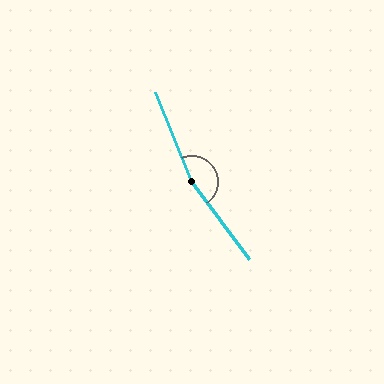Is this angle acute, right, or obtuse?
It is obtuse.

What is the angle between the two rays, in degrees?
Approximately 166 degrees.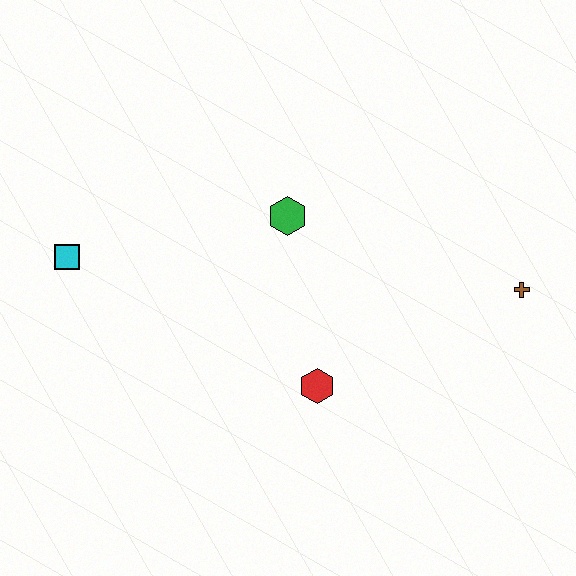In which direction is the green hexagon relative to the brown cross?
The green hexagon is to the left of the brown cross.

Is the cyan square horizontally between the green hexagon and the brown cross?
No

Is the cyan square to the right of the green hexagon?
No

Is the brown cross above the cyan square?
No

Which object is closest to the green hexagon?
The red hexagon is closest to the green hexagon.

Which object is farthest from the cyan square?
The brown cross is farthest from the cyan square.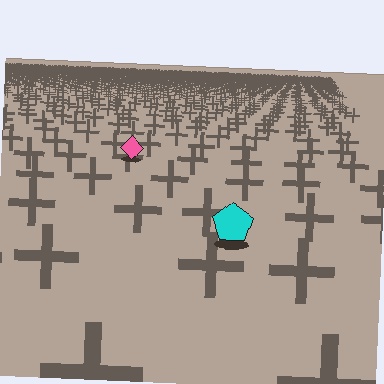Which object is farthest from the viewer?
The pink diamond is farthest from the viewer. It appears smaller and the ground texture around it is denser.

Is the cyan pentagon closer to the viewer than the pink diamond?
Yes. The cyan pentagon is closer — you can tell from the texture gradient: the ground texture is coarser near it.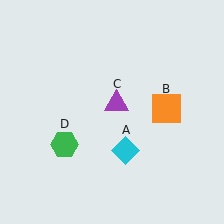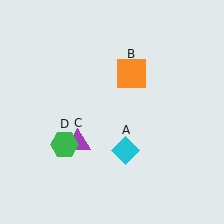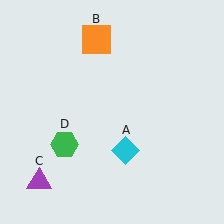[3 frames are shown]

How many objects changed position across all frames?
2 objects changed position: orange square (object B), purple triangle (object C).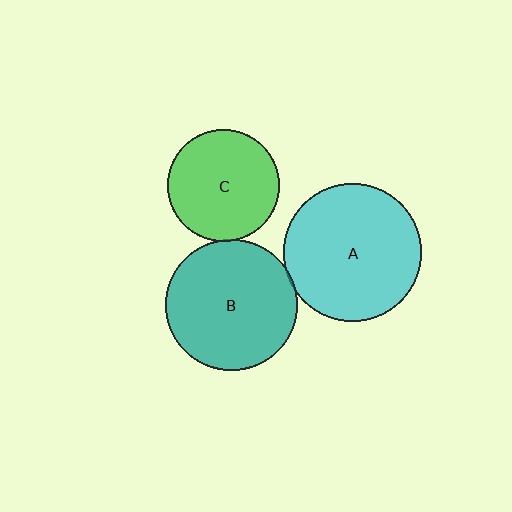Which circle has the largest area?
Circle A (cyan).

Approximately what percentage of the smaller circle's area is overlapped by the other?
Approximately 5%.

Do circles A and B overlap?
Yes.